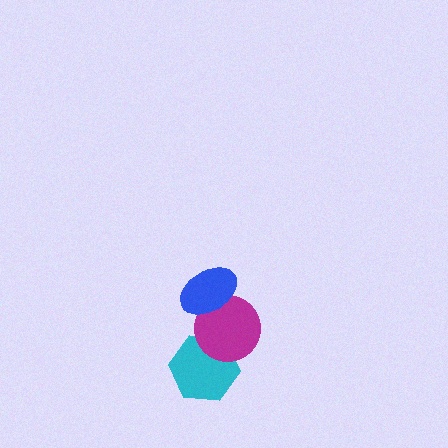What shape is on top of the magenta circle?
The blue ellipse is on top of the magenta circle.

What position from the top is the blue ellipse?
The blue ellipse is 1st from the top.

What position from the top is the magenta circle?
The magenta circle is 2nd from the top.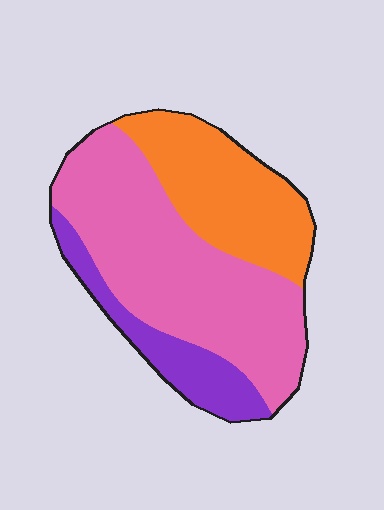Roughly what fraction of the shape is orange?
Orange takes up about one third (1/3) of the shape.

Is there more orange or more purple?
Orange.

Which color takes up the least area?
Purple, at roughly 15%.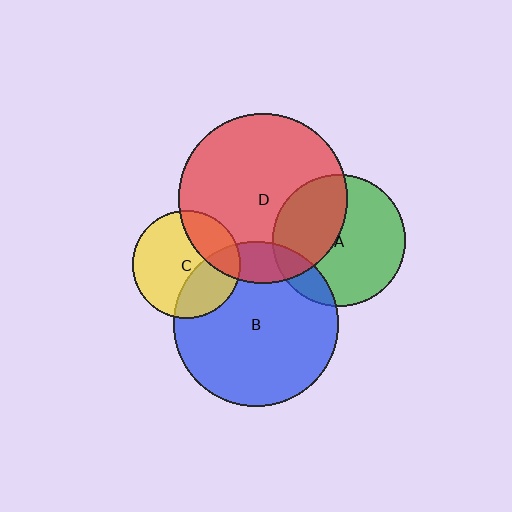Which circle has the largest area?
Circle D (red).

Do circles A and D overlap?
Yes.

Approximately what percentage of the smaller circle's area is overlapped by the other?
Approximately 40%.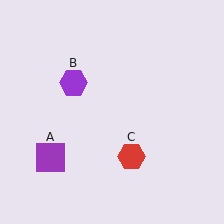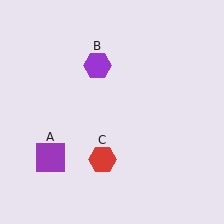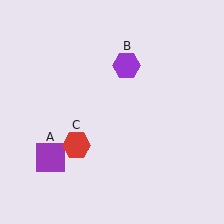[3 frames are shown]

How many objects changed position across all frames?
2 objects changed position: purple hexagon (object B), red hexagon (object C).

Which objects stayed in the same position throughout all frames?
Purple square (object A) remained stationary.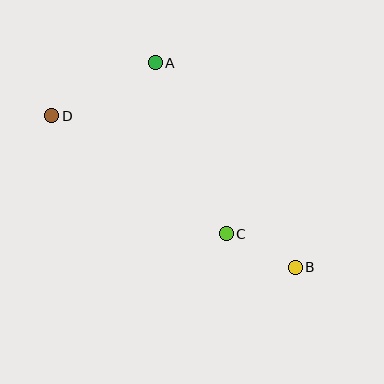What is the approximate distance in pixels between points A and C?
The distance between A and C is approximately 185 pixels.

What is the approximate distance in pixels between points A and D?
The distance between A and D is approximately 116 pixels.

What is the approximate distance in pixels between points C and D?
The distance between C and D is approximately 211 pixels.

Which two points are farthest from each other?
Points B and D are farthest from each other.